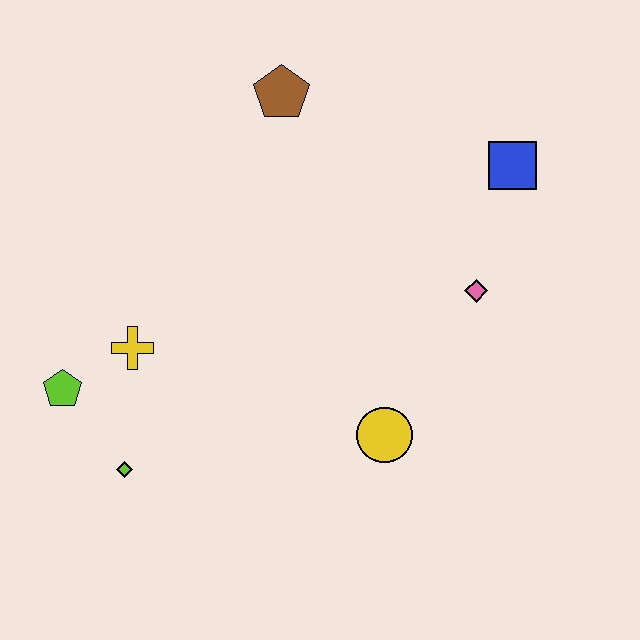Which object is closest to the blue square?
The pink diamond is closest to the blue square.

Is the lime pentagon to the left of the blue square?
Yes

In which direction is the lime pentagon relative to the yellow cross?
The lime pentagon is to the left of the yellow cross.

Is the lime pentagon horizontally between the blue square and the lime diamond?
No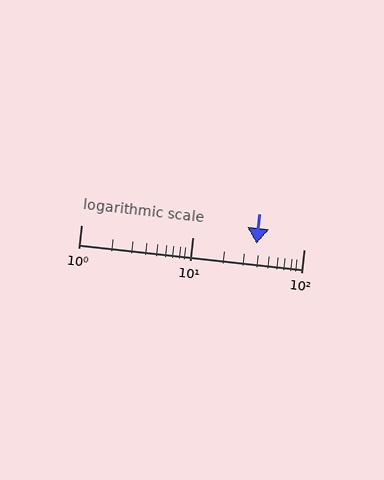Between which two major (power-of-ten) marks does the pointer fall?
The pointer is between 10 and 100.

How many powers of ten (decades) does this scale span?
The scale spans 2 decades, from 1 to 100.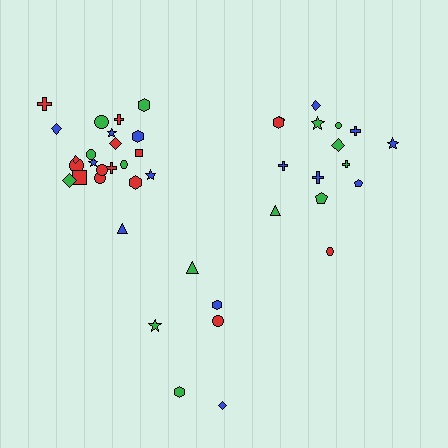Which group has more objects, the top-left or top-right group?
The top-left group.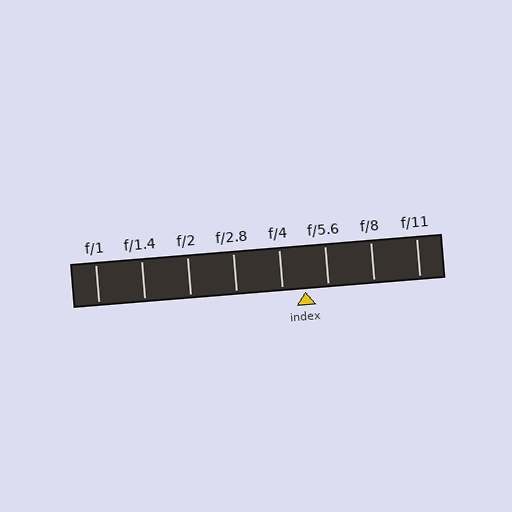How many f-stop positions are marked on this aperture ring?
There are 8 f-stop positions marked.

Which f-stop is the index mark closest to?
The index mark is closest to f/5.6.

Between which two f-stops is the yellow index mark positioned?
The index mark is between f/4 and f/5.6.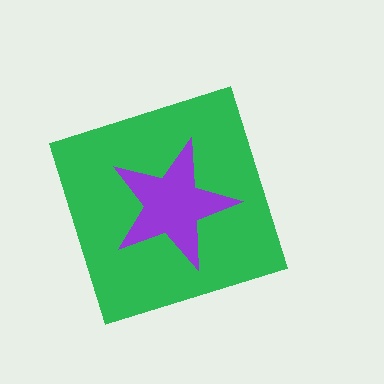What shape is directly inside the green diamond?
The purple star.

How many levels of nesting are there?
2.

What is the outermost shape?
The green diamond.